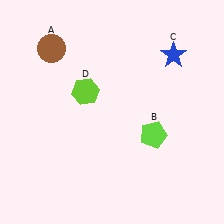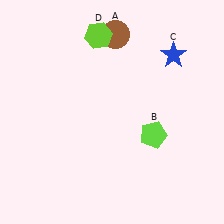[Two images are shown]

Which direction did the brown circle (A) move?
The brown circle (A) moved right.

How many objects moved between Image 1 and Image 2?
2 objects moved between the two images.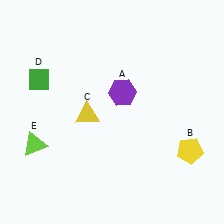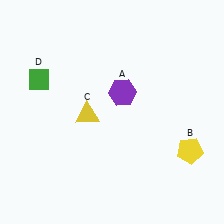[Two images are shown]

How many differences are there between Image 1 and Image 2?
There is 1 difference between the two images.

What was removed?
The lime triangle (E) was removed in Image 2.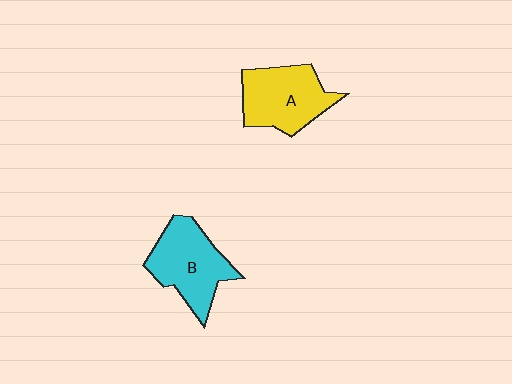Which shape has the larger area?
Shape B (cyan).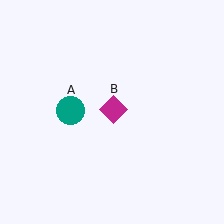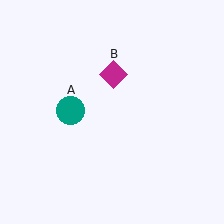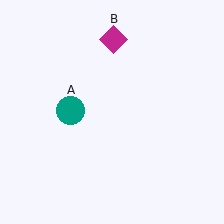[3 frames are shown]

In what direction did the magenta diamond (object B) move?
The magenta diamond (object B) moved up.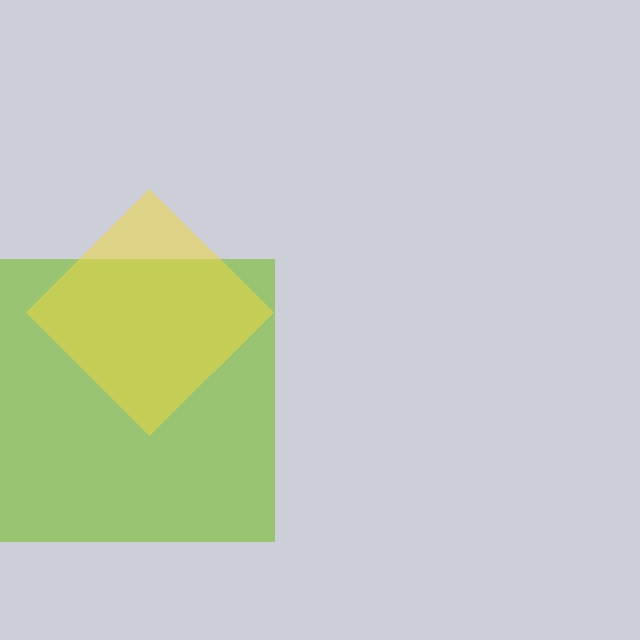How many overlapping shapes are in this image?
There are 2 overlapping shapes in the image.